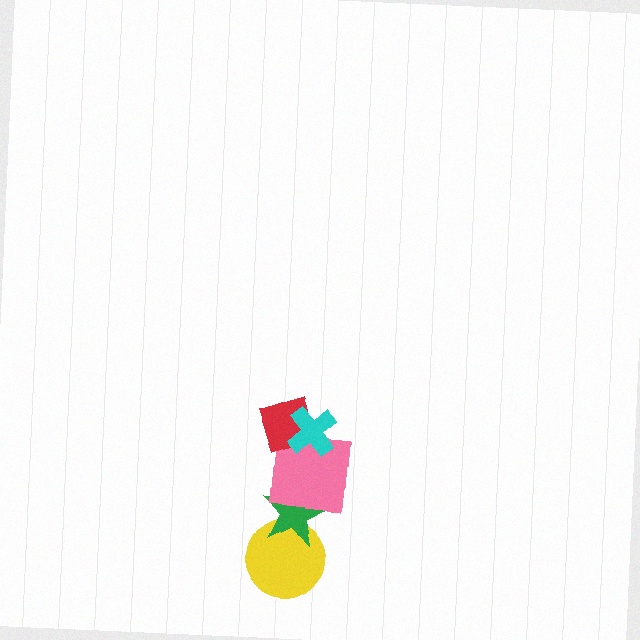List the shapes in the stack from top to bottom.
From top to bottom: the cyan cross, the red diamond, the pink square, the green star, the yellow circle.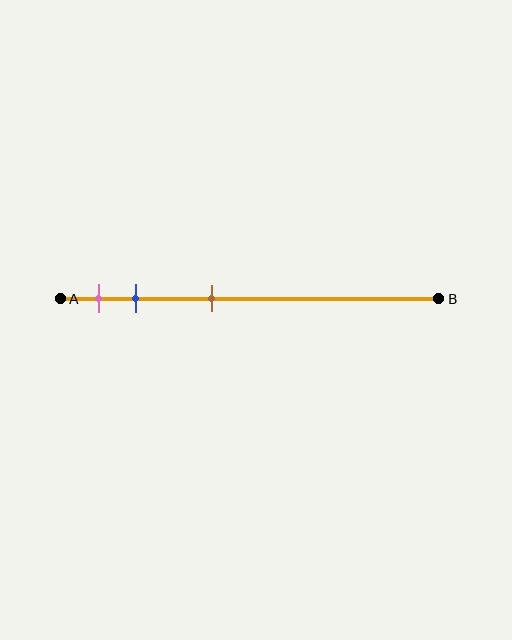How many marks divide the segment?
There are 3 marks dividing the segment.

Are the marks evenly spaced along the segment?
No, the marks are not evenly spaced.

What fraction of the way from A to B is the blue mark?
The blue mark is approximately 20% (0.2) of the way from A to B.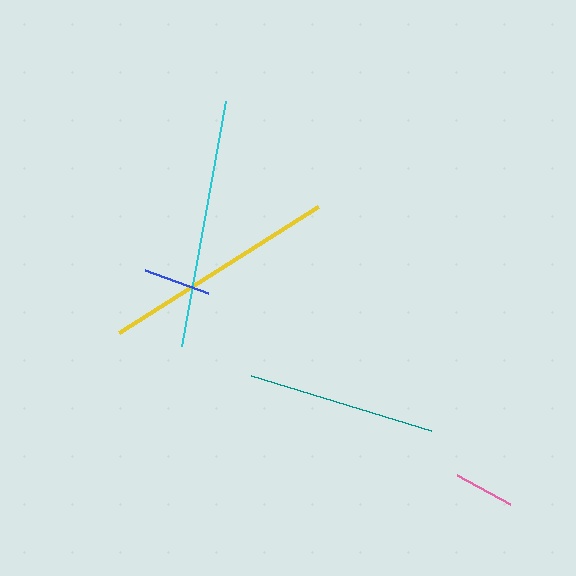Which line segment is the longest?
The cyan line is the longest at approximately 248 pixels.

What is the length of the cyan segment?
The cyan segment is approximately 248 pixels long.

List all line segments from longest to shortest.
From longest to shortest: cyan, yellow, teal, blue, pink.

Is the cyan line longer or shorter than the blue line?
The cyan line is longer than the blue line.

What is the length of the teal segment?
The teal segment is approximately 189 pixels long.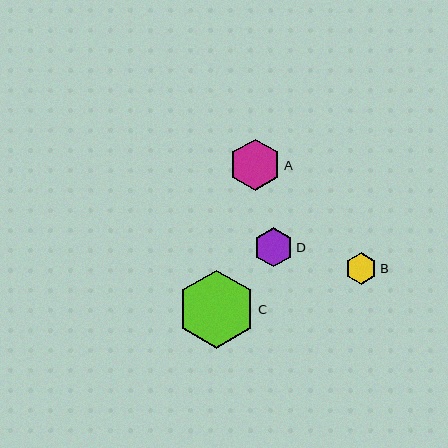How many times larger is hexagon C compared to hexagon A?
Hexagon C is approximately 1.5 times the size of hexagon A.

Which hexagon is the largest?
Hexagon C is the largest with a size of approximately 78 pixels.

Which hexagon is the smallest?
Hexagon B is the smallest with a size of approximately 31 pixels.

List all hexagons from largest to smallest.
From largest to smallest: C, A, D, B.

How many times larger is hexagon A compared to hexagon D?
Hexagon A is approximately 1.3 times the size of hexagon D.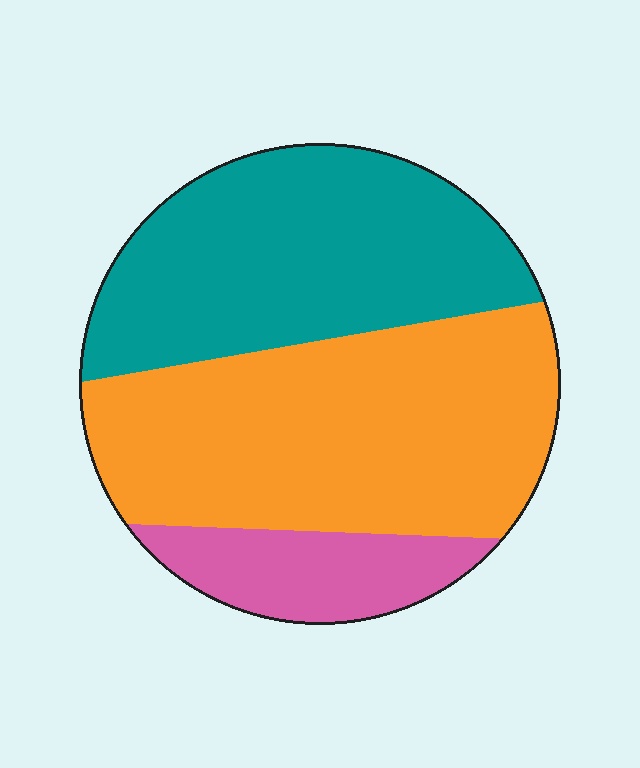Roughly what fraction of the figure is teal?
Teal takes up about three eighths (3/8) of the figure.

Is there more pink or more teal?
Teal.